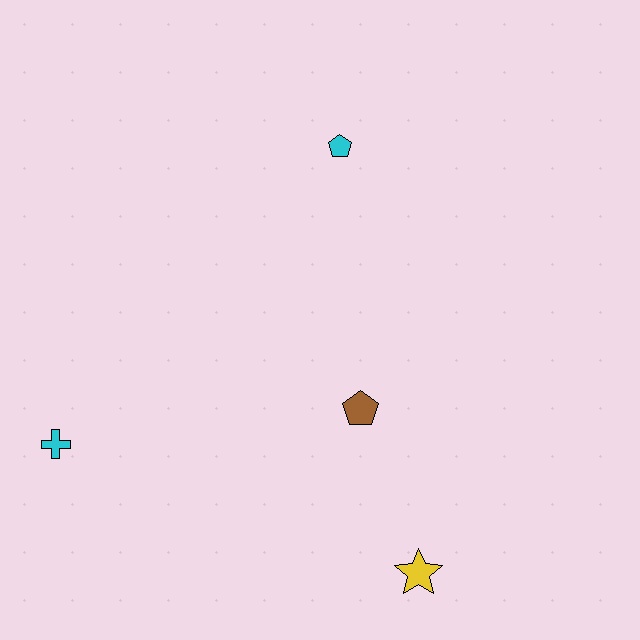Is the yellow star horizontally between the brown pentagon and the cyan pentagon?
No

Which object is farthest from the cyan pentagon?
The yellow star is farthest from the cyan pentagon.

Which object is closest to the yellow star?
The brown pentagon is closest to the yellow star.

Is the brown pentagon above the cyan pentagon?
No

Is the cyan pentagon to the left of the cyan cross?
No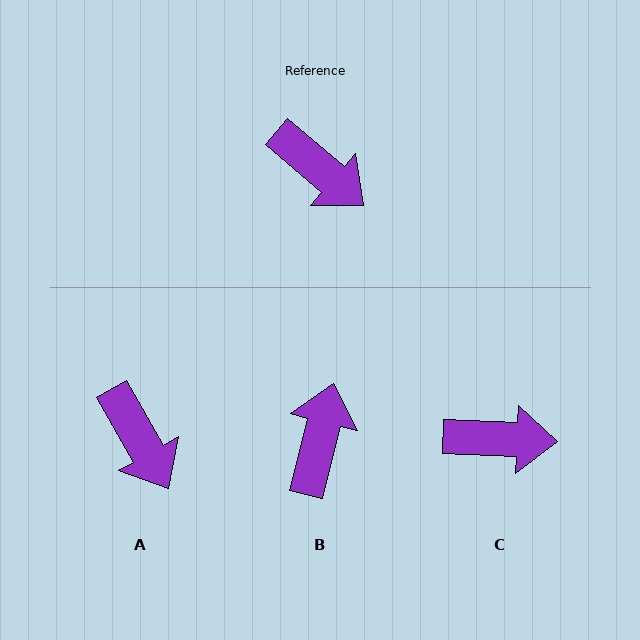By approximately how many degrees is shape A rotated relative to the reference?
Approximately 20 degrees clockwise.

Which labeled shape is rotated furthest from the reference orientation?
B, about 117 degrees away.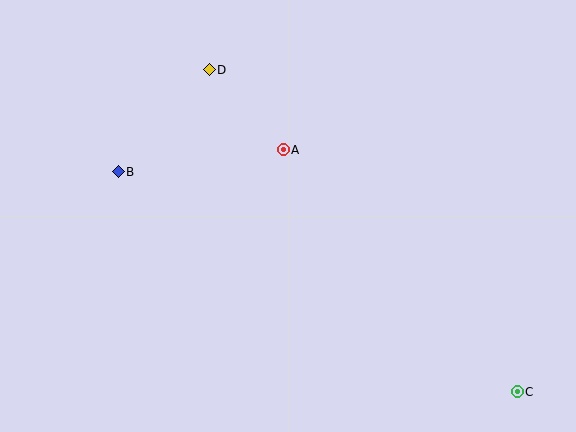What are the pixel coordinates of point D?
Point D is at (209, 70).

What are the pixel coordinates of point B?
Point B is at (118, 172).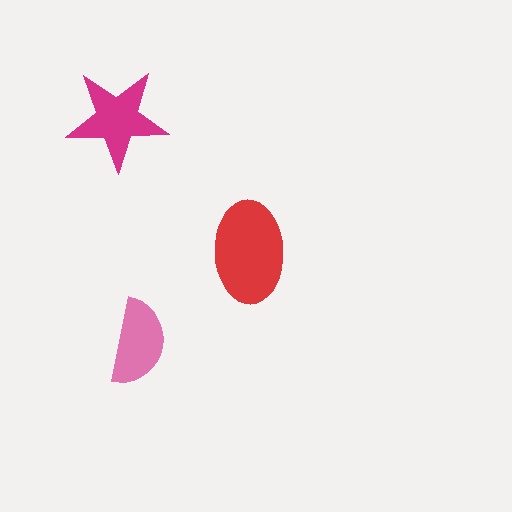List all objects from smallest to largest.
The pink semicircle, the magenta star, the red ellipse.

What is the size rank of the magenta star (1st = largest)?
2nd.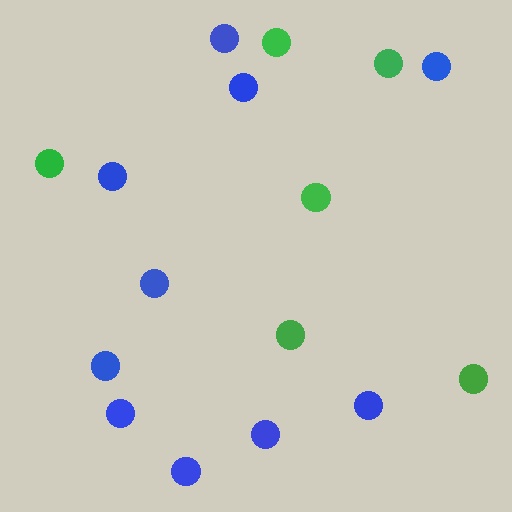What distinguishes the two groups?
There are 2 groups: one group of green circles (6) and one group of blue circles (10).